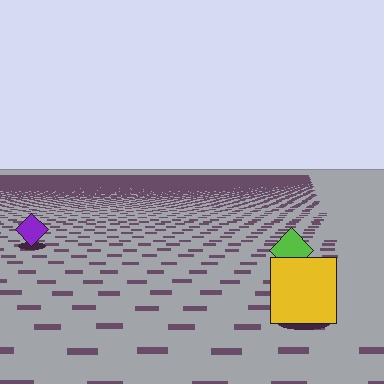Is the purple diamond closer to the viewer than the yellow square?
No. The yellow square is closer — you can tell from the texture gradient: the ground texture is coarser near it.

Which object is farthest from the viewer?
The purple diamond is farthest from the viewer. It appears smaller and the ground texture around it is denser.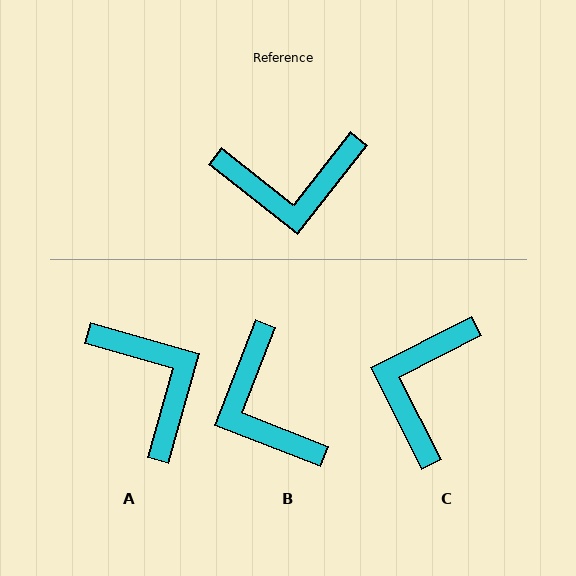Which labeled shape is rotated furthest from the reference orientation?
C, about 115 degrees away.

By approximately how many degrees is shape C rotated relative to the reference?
Approximately 115 degrees clockwise.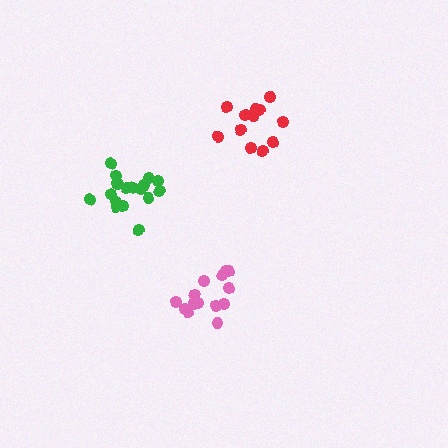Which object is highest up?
The red cluster is topmost.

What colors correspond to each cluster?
The clusters are colored: pink, green, red.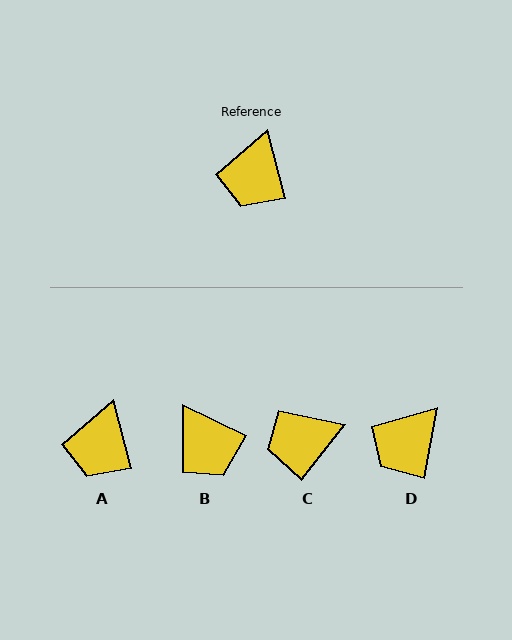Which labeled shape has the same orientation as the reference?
A.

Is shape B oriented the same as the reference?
No, it is off by about 50 degrees.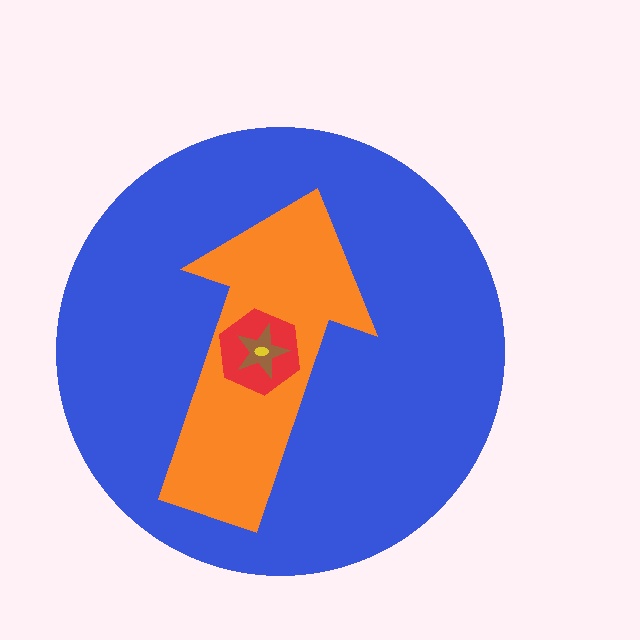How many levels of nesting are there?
5.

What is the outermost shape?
The blue circle.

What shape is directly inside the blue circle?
The orange arrow.